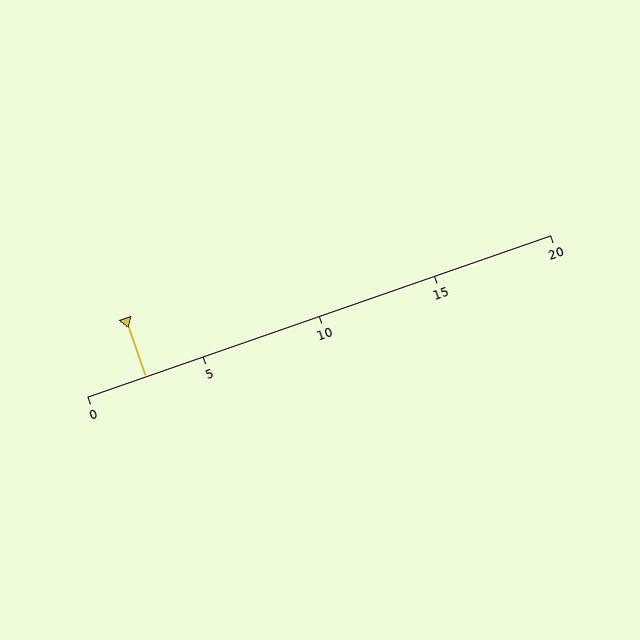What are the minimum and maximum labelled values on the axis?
The axis runs from 0 to 20.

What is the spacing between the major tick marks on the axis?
The major ticks are spaced 5 apart.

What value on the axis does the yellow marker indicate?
The marker indicates approximately 2.5.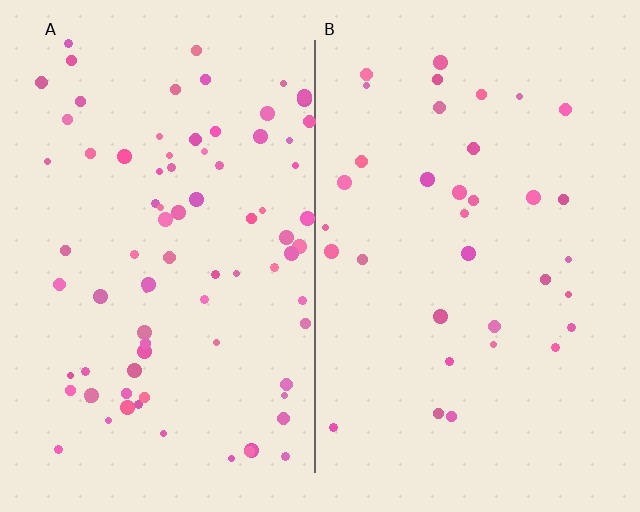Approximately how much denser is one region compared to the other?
Approximately 2.4× — region A over region B.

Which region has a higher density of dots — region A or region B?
A (the left).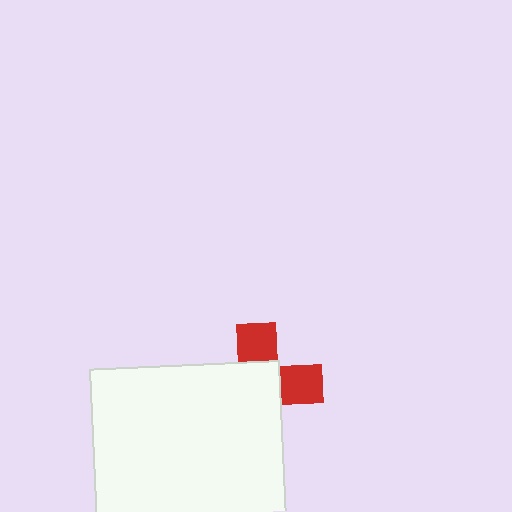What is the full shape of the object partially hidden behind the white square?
The partially hidden object is a red cross.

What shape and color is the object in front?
The object in front is a white square.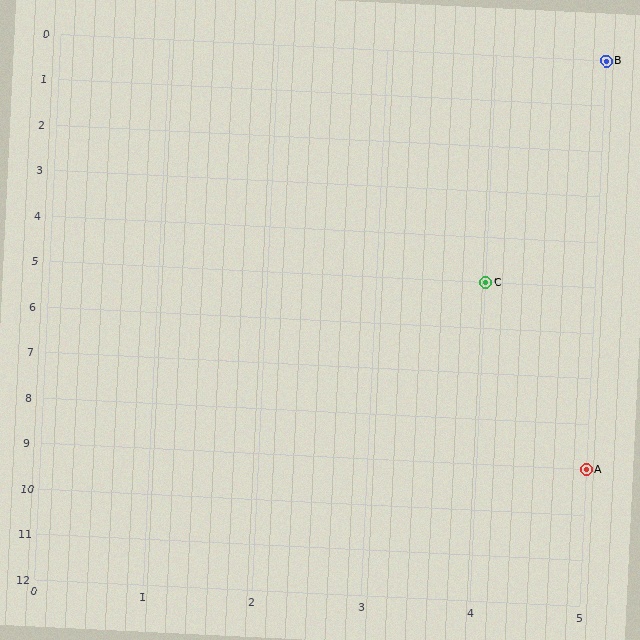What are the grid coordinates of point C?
Point C is at grid coordinates (4, 5).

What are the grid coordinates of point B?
Point B is at grid coordinates (5, 0).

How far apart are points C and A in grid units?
Points C and A are 1 column and 4 rows apart (about 4.1 grid units diagonally).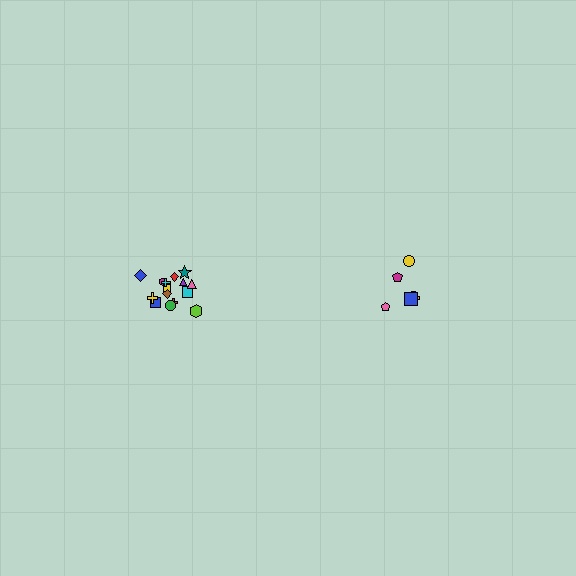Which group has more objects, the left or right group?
The left group.